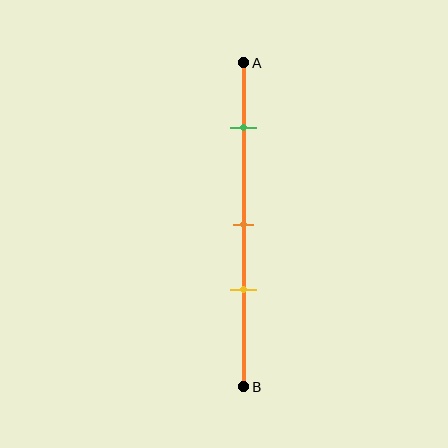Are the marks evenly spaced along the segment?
No, the marks are not evenly spaced.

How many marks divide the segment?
There are 3 marks dividing the segment.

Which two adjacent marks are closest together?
The orange and yellow marks are the closest adjacent pair.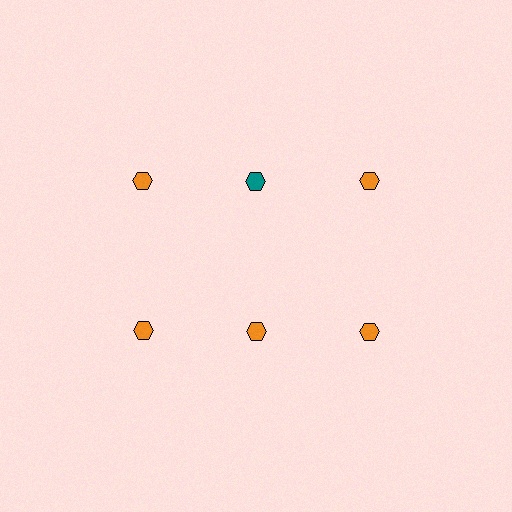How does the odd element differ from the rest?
It has a different color: teal instead of orange.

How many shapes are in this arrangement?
There are 6 shapes arranged in a grid pattern.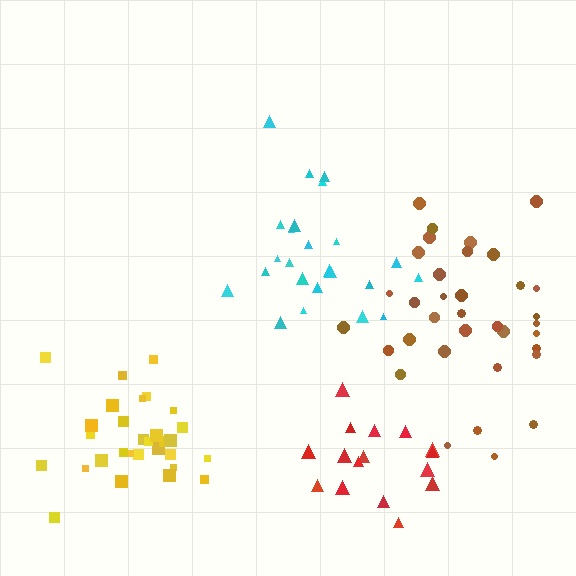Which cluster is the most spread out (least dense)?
Brown.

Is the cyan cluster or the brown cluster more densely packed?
Cyan.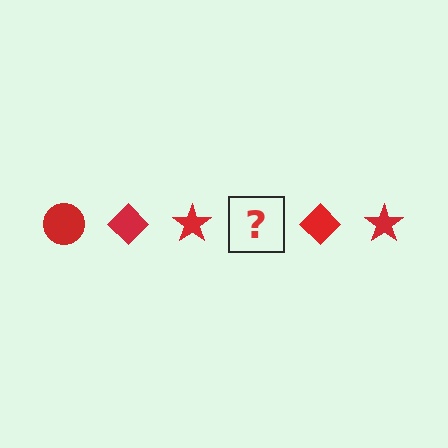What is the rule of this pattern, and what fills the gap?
The rule is that the pattern cycles through circle, diamond, star shapes in red. The gap should be filled with a red circle.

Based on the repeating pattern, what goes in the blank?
The blank should be a red circle.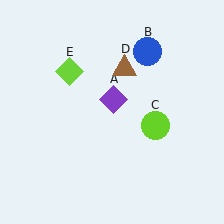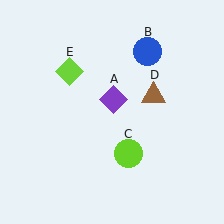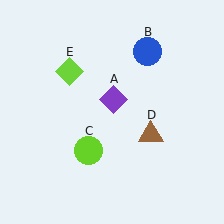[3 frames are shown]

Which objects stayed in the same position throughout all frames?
Purple diamond (object A) and blue circle (object B) and lime diamond (object E) remained stationary.